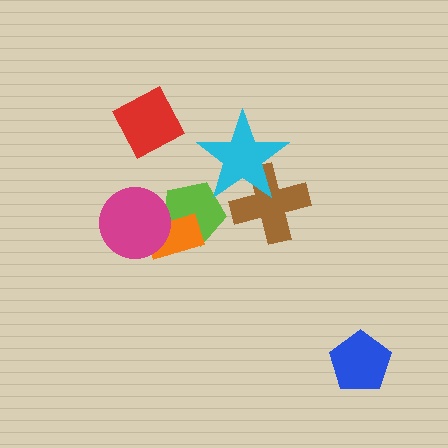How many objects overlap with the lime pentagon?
3 objects overlap with the lime pentagon.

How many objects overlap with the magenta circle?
2 objects overlap with the magenta circle.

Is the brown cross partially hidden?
Yes, it is partially covered by another shape.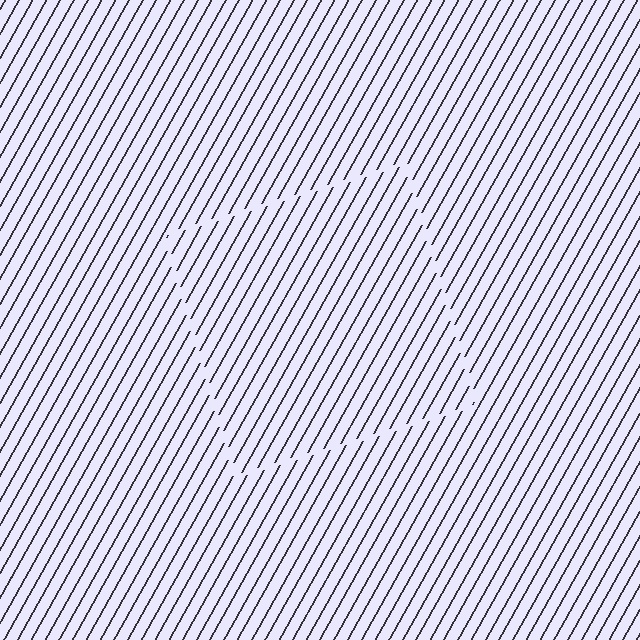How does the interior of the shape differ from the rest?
The interior of the shape contains the same grating, shifted by half a period — the contour is defined by the phase discontinuity where line-ends from the inner and outer gratings abut.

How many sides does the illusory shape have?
4 sides — the line-ends trace a square.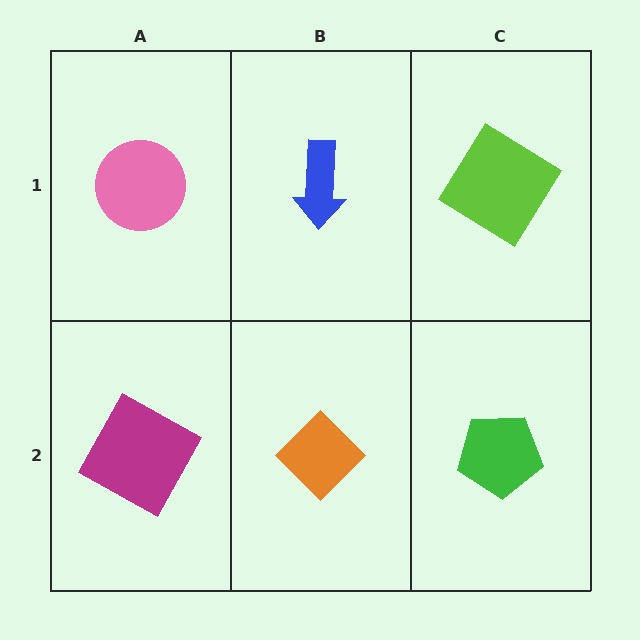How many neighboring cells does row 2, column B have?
3.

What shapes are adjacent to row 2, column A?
A pink circle (row 1, column A), an orange diamond (row 2, column B).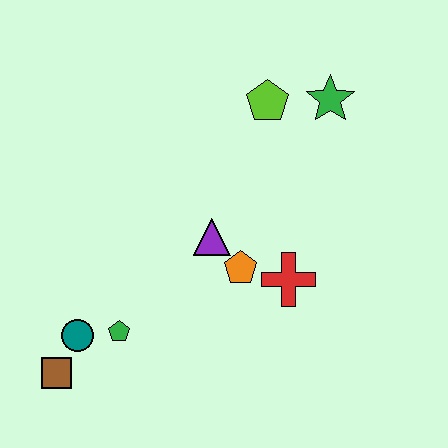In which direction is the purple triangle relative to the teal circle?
The purple triangle is to the right of the teal circle.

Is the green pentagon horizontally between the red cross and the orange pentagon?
No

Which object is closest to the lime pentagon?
The green star is closest to the lime pentagon.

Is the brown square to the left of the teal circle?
Yes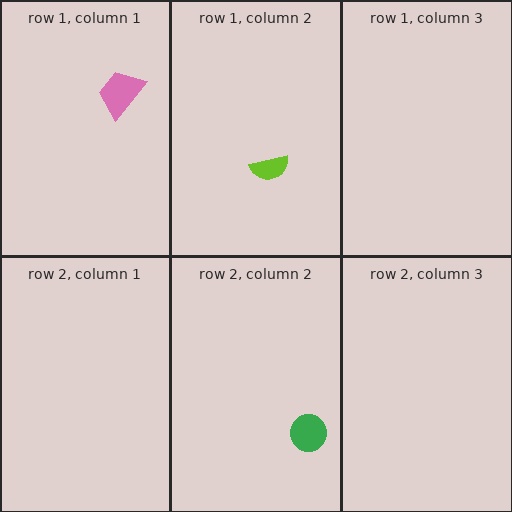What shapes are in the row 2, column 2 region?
The green circle.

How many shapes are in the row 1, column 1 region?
1.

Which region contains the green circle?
The row 2, column 2 region.